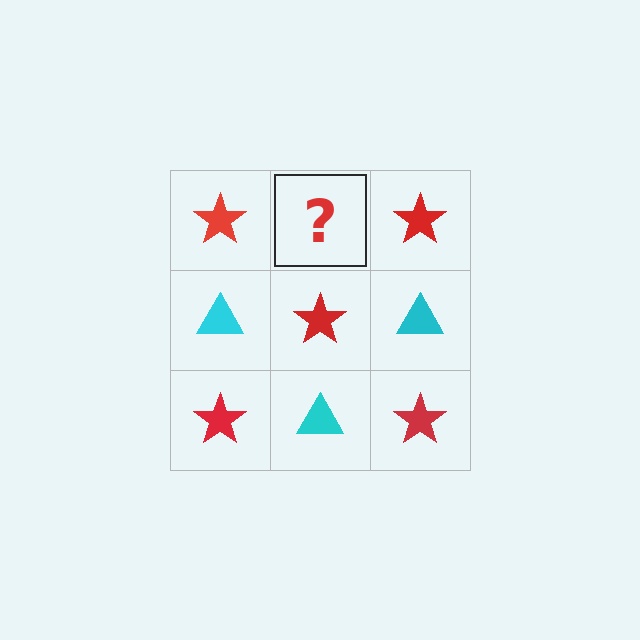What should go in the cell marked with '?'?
The missing cell should contain a cyan triangle.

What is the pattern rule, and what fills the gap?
The rule is that it alternates red star and cyan triangle in a checkerboard pattern. The gap should be filled with a cyan triangle.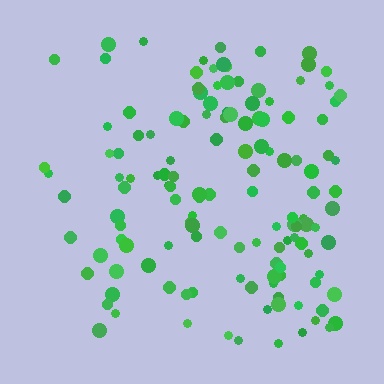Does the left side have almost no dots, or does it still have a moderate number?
Still a moderate number, just noticeably fewer than the right.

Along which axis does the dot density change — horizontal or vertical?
Horizontal.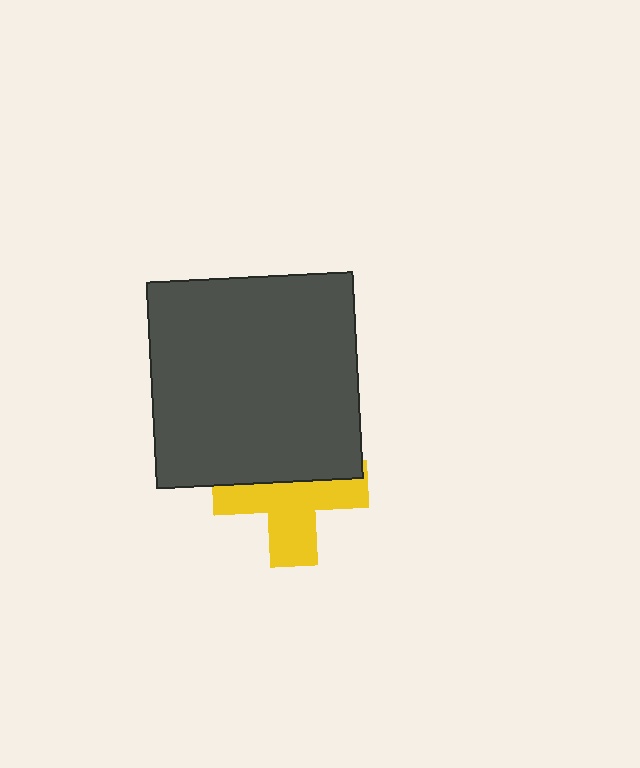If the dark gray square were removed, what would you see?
You would see the complete yellow cross.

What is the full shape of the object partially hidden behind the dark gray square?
The partially hidden object is a yellow cross.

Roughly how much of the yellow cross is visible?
About half of it is visible (roughly 56%).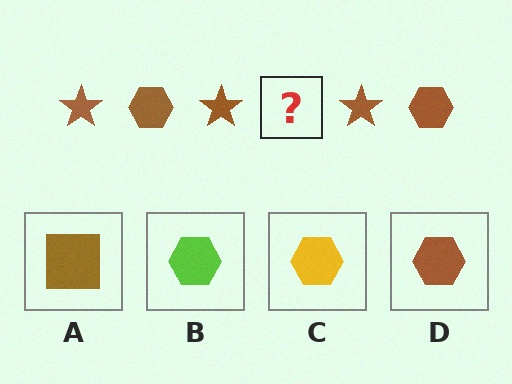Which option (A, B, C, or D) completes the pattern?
D.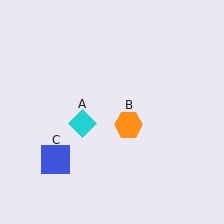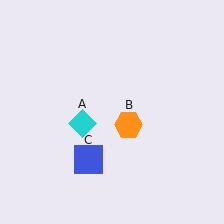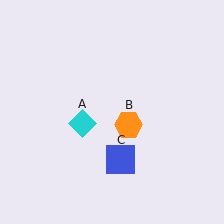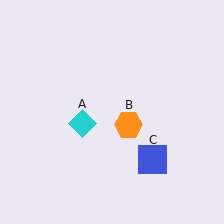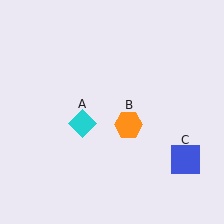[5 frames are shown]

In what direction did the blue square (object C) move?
The blue square (object C) moved right.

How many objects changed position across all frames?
1 object changed position: blue square (object C).